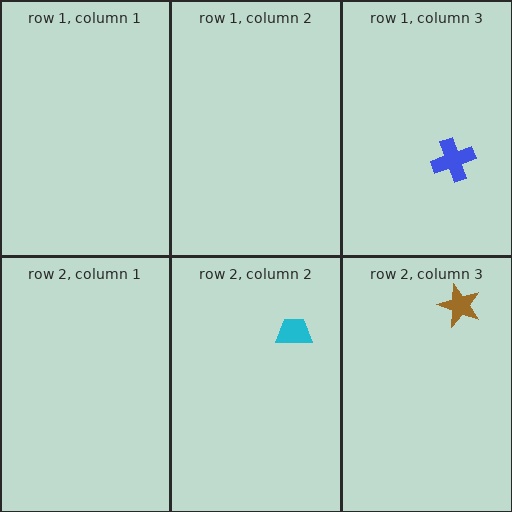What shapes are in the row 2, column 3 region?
The brown star.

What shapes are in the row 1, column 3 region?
The blue cross.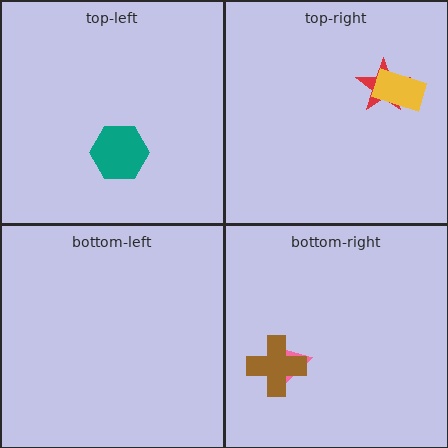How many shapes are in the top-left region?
1.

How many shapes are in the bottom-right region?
2.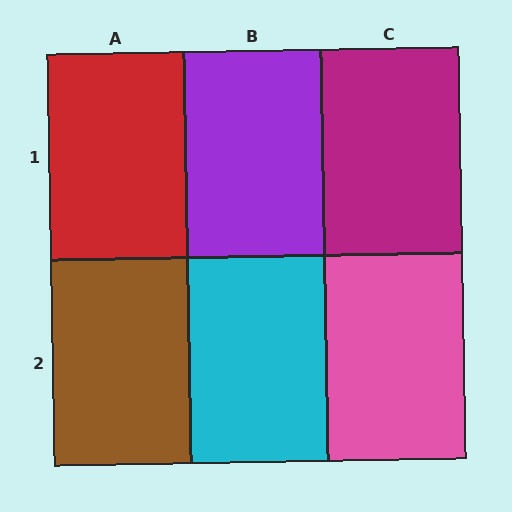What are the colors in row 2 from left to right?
Brown, cyan, pink.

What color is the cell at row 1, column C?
Magenta.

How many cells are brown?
1 cell is brown.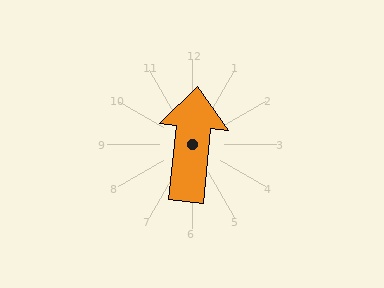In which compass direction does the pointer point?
North.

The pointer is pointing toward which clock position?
Roughly 12 o'clock.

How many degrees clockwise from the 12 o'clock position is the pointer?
Approximately 6 degrees.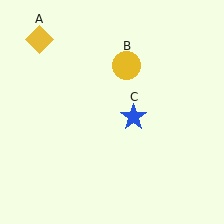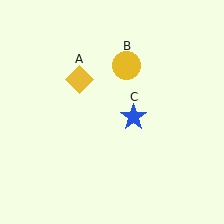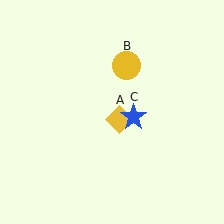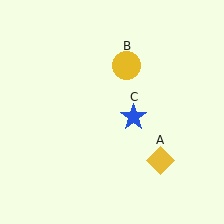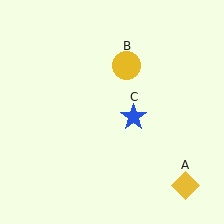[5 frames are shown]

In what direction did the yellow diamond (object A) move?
The yellow diamond (object A) moved down and to the right.